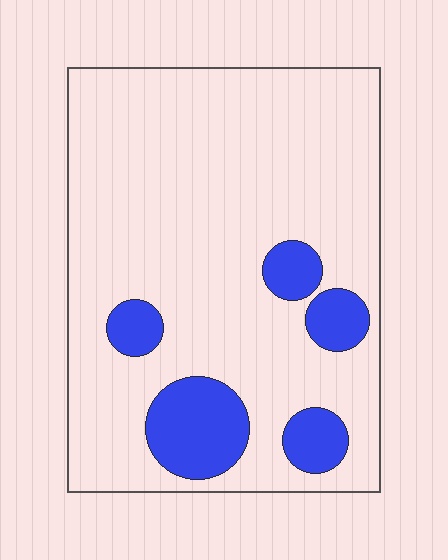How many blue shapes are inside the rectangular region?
5.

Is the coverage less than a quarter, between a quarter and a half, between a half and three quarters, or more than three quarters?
Less than a quarter.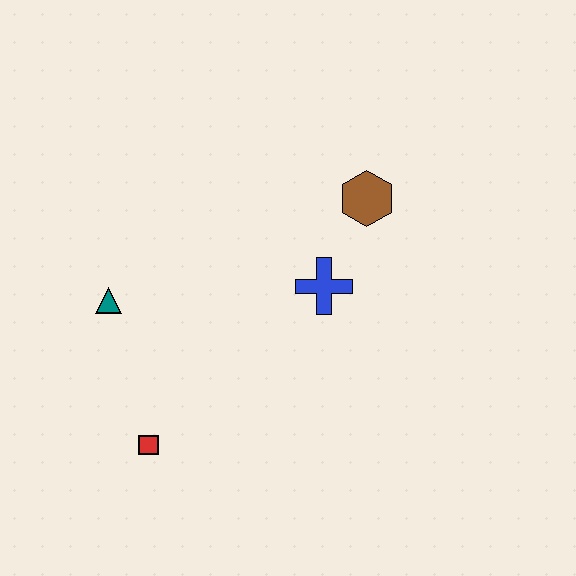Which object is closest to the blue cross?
The brown hexagon is closest to the blue cross.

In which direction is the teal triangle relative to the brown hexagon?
The teal triangle is to the left of the brown hexagon.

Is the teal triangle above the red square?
Yes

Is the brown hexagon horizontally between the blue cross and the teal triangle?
No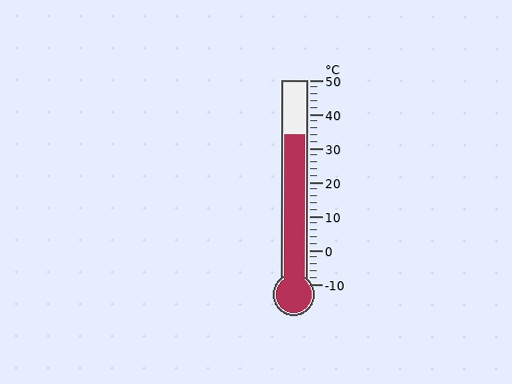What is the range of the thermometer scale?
The thermometer scale ranges from -10°C to 50°C.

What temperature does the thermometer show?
The thermometer shows approximately 34°C.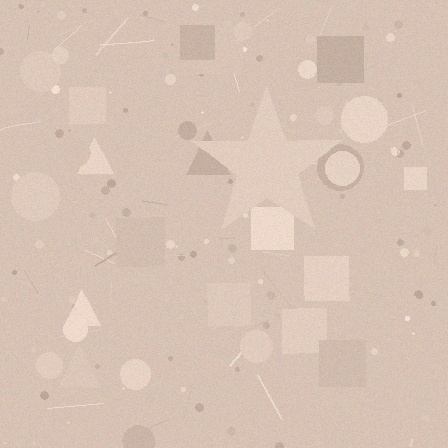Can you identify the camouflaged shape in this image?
The camouflaged shape is a star.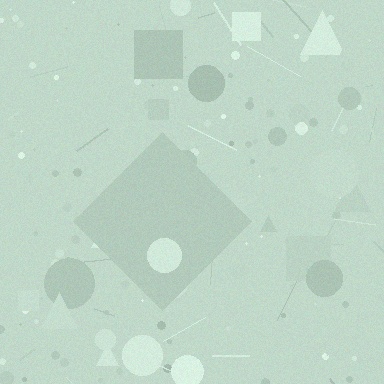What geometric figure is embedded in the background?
A diamond is embedded in the background.